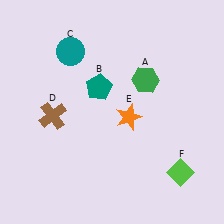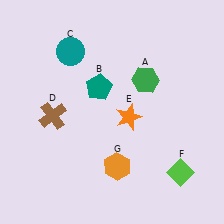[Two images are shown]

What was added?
An orange hexagon (G) was added in Image 2.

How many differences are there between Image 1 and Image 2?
There is 1 difference between the two images.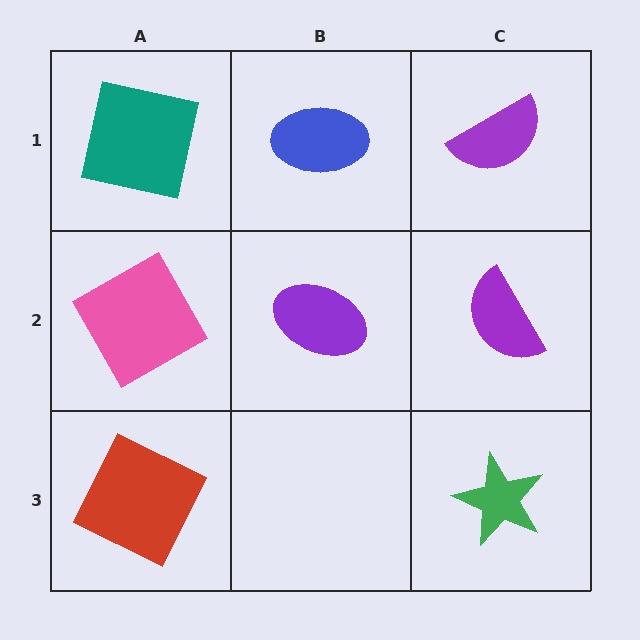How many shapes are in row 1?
3 shapes.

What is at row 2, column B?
A purple ellipse.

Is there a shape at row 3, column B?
No, that cell is empty.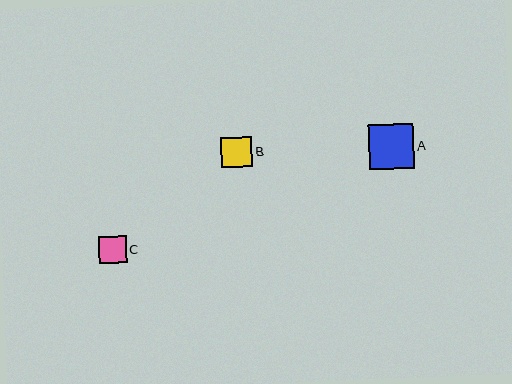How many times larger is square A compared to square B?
Square A is approximately 1.5 times the size of square B.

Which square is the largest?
Square A is the largest with a size of approximately 45 pixels.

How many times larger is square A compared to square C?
Square A is approximately 1.6 times the size of square C.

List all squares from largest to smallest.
From largest to smallest: A, B, C.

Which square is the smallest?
Square C is the smallest with a size of approximately 28 pixels.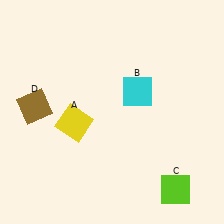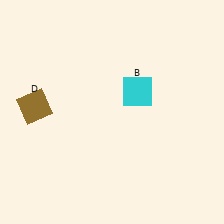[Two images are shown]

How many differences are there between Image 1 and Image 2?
There are 2 differences between the two images.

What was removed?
The lime square (C), the yellow square (A) were removed in Image 2.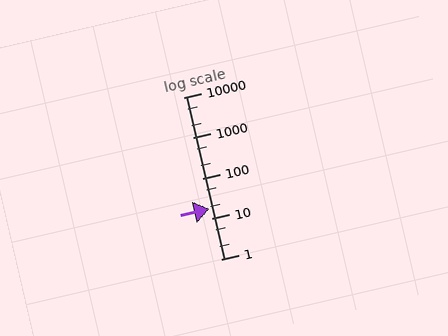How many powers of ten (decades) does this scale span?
The scale spans 4 decades, from 1 to 10000.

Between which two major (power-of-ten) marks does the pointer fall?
The pointer is between 10 and 100.